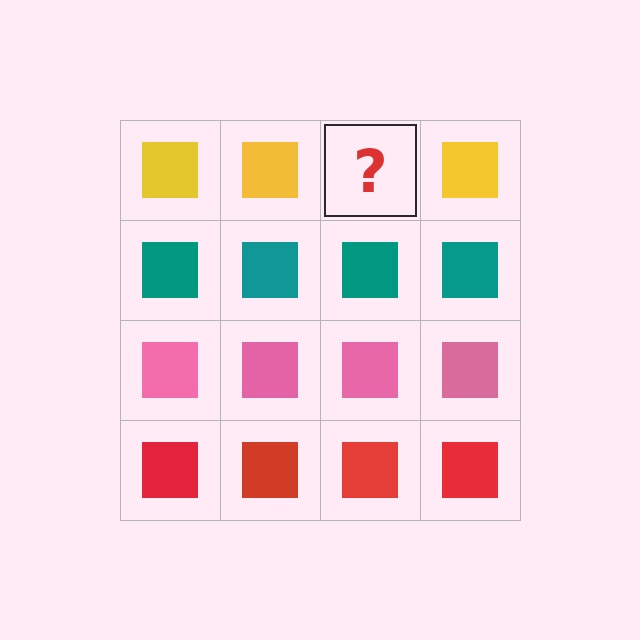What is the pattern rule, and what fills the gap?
The rule is that each row has a consistent color. The gap should be filled with a yellow square.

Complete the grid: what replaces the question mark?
The question mark should be replaced with a yellow square.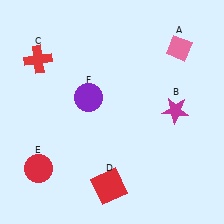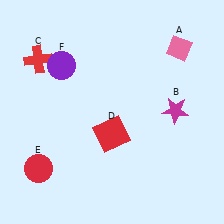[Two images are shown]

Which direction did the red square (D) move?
The red square (D) moved up.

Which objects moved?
The objects that moved are: the red square (D), the purple circle (F).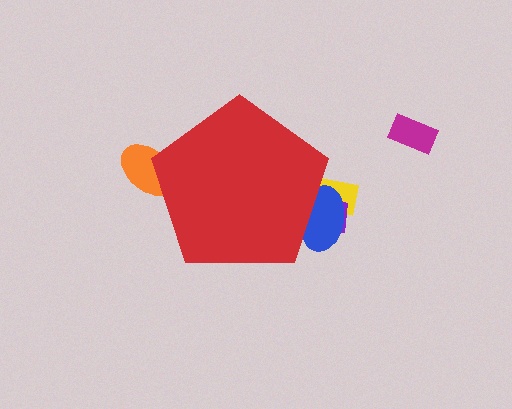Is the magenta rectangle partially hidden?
No, the magenta rectangle is fully visible.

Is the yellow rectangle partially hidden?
Yes, the yellow rectangle is partially hidden behind the red pentagon.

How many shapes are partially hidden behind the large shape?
4 shapes are partially hidden.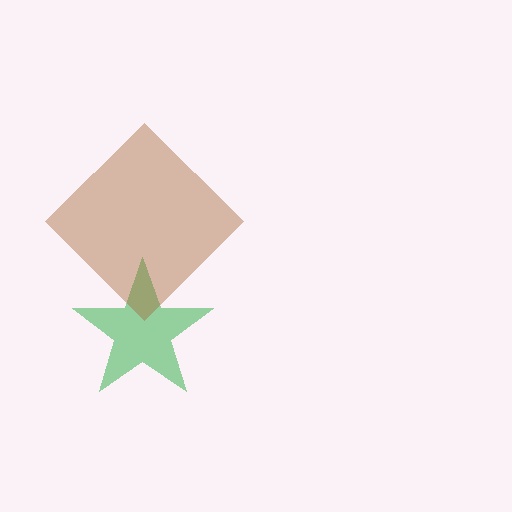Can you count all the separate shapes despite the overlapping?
Yes, there are 2 separate shapes.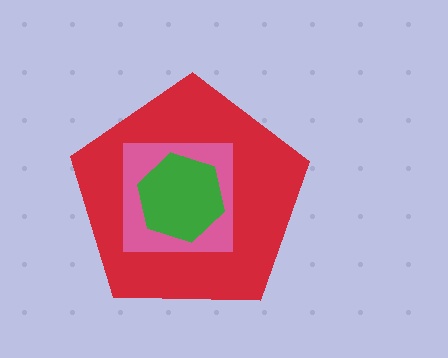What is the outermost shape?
The red pentagon.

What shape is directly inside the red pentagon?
The pink square.